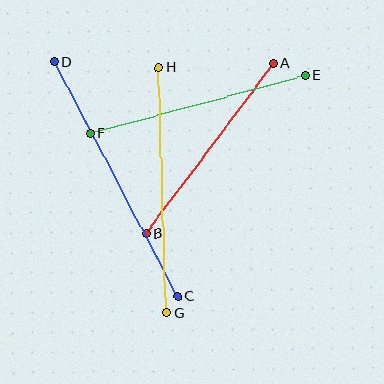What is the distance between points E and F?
The distance is approximately 223 pixels.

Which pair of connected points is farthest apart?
Points C and D are farthest apart.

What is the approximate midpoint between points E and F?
The midpoint is at approximately (198, 105) pixels.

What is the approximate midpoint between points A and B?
The midpoint is at approximately (210, 148) pixels.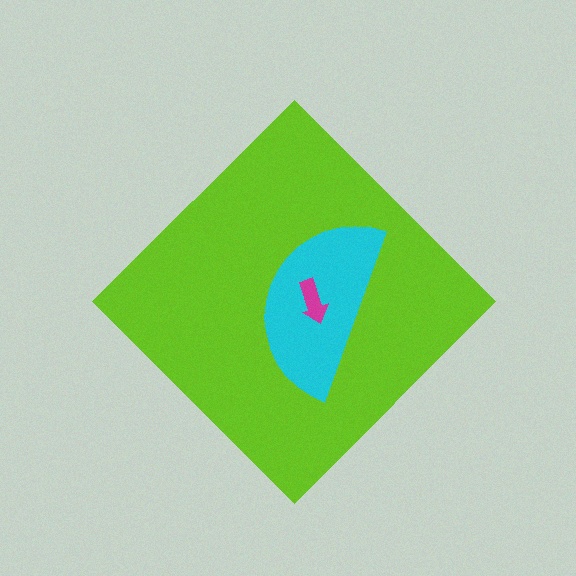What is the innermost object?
The magenta arrow.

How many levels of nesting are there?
3.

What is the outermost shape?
The lime diamond.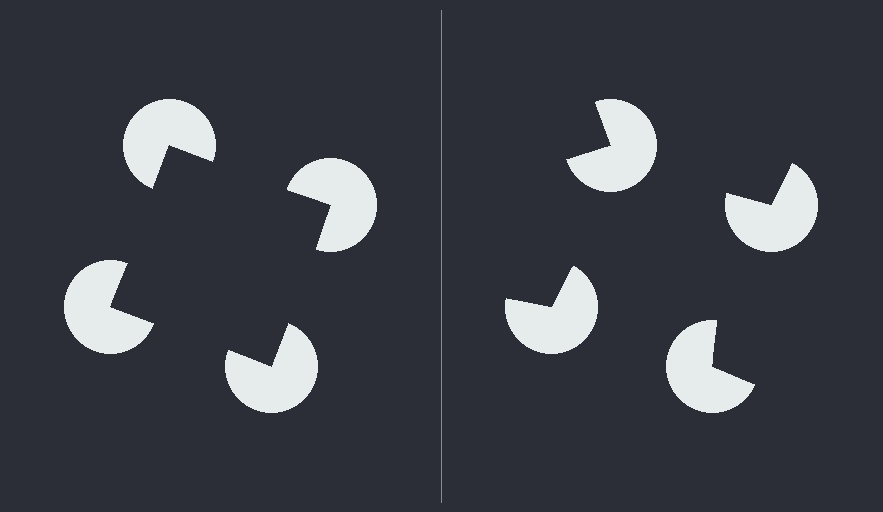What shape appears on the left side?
An illusory square.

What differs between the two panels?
The pac-man discs are positioned identically on both sides; only the wedge orientations differ. On the left they align to a square; on the right they are misaligned.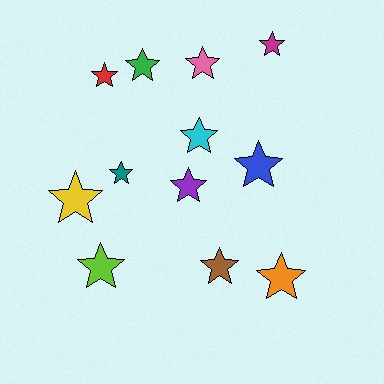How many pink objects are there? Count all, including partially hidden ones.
There is 1 pink object.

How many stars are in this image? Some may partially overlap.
There are 12 stars.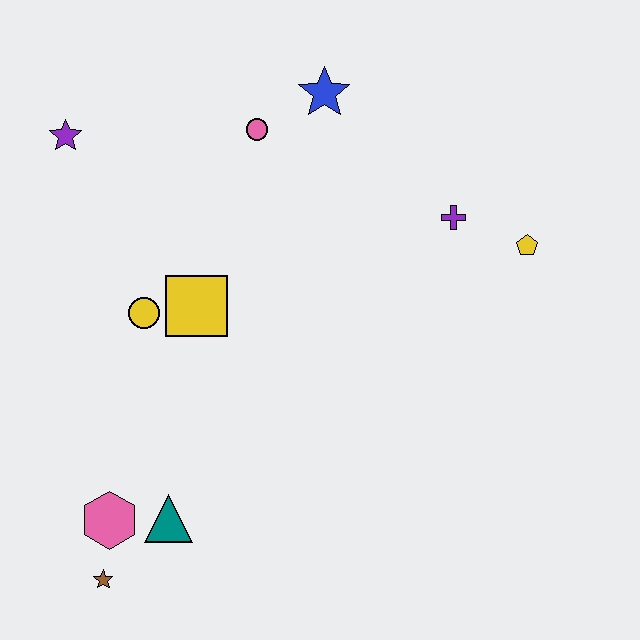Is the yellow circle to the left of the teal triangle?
Yes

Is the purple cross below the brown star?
No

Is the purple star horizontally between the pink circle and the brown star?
No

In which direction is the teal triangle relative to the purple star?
The teal triangle is below the purple star.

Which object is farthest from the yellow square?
The yellow pentagon is farthest from the yellow square.